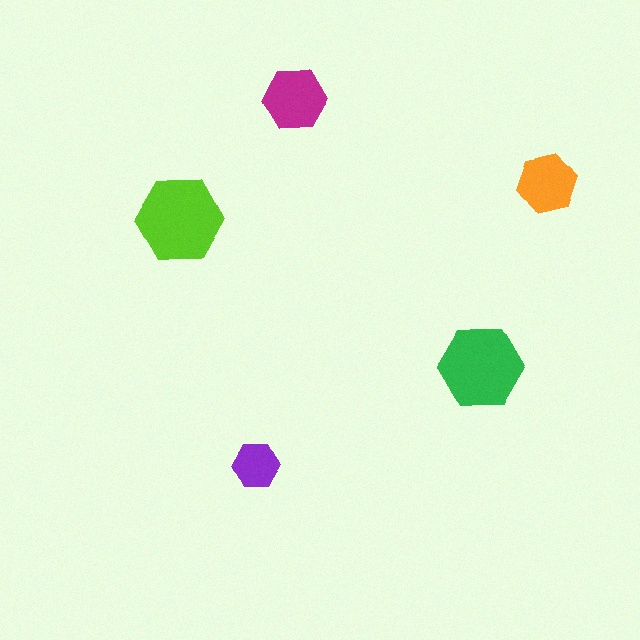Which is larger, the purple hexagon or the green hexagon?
The green one.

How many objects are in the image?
There are 5 objects in the image.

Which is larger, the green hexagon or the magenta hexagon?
The green one.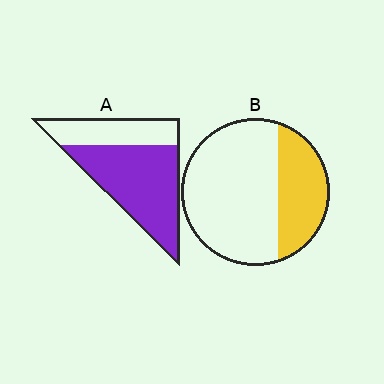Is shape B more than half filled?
No.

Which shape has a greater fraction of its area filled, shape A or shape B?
Shape A.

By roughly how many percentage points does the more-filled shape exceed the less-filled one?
By roughly 35 percentage points (A over B).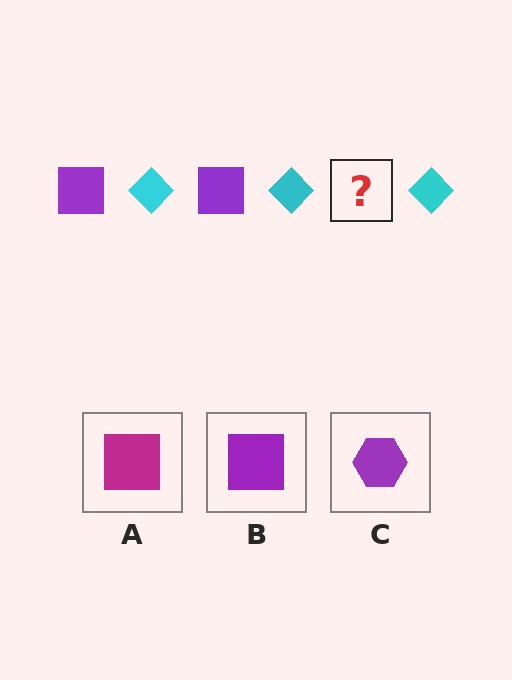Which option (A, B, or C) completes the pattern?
B.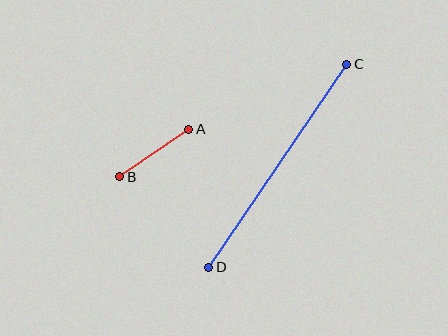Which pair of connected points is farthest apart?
Points C and D are farthest apart.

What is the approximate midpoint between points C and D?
The midpoint is at approximately (278, 166) pixels.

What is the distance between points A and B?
The distance is approximately 84 pixels.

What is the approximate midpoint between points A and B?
The midpoint is at approximately (154, 153) pixels.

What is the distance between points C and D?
The distance is approximately 245 pixels.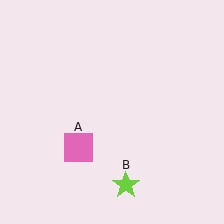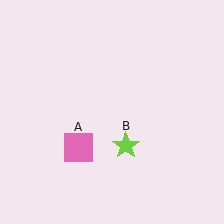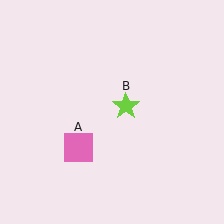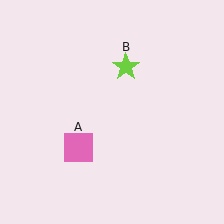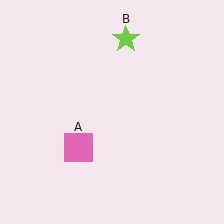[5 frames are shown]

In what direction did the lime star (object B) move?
The lime star (object B) moved up.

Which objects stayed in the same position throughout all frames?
Pink square (object A) remained stationary.